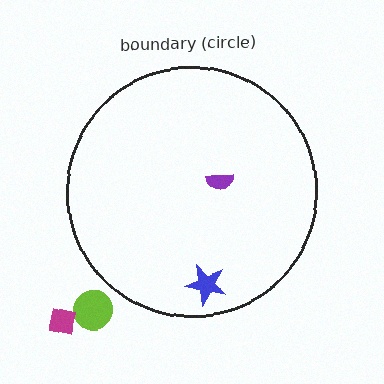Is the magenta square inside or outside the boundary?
Outside.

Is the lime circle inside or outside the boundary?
Outside.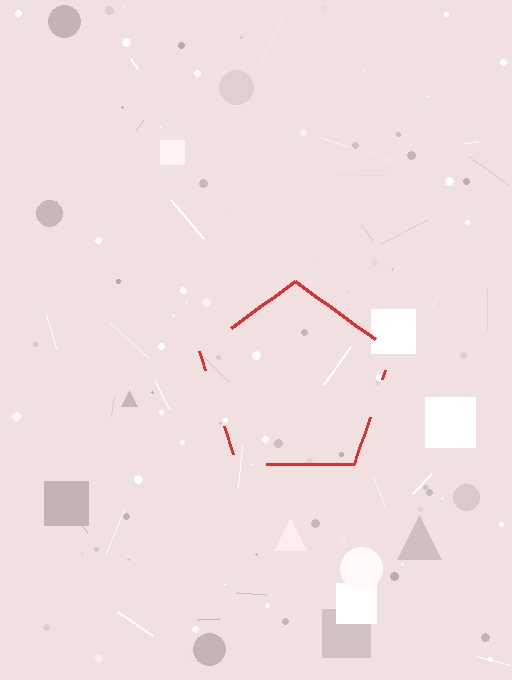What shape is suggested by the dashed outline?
The dashed outline suggests a pentagon.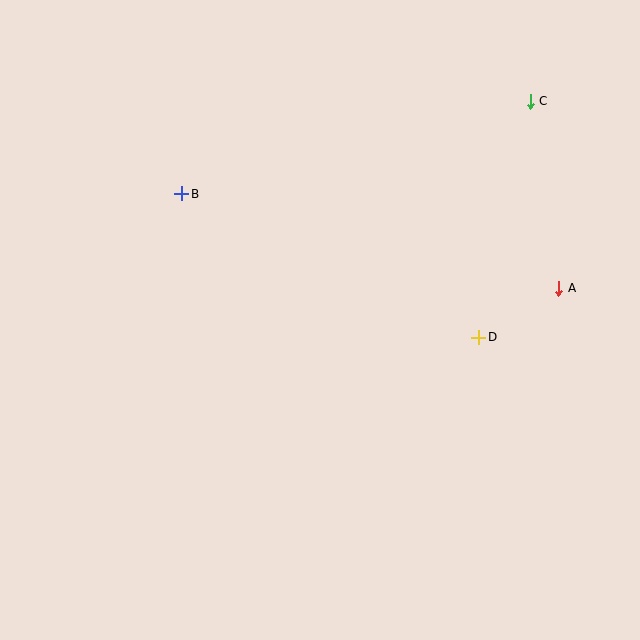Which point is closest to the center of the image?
Point D at (479, 337) is closest to the center.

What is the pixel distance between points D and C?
The distance between D and C is 241 pixels.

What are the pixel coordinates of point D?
Point D is at (479, 337).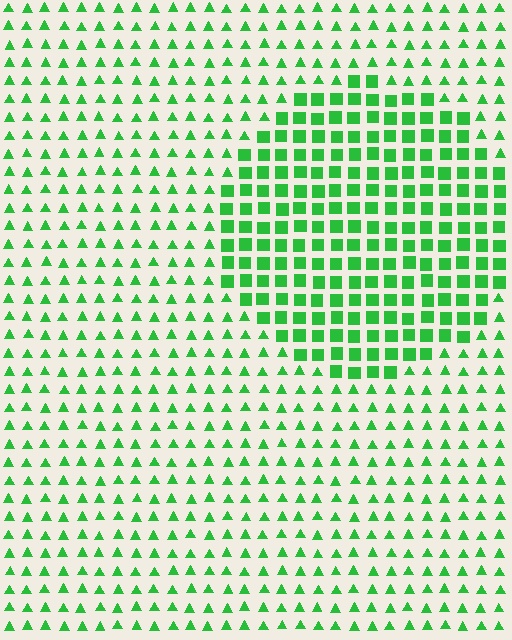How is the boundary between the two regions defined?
The boundary is defined by a change in element shape: squares inside vs. triangles outside. All elements share the same color and spacing.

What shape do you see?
I see a circle.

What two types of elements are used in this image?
The image uses squares inside the circle region and triangles outside it.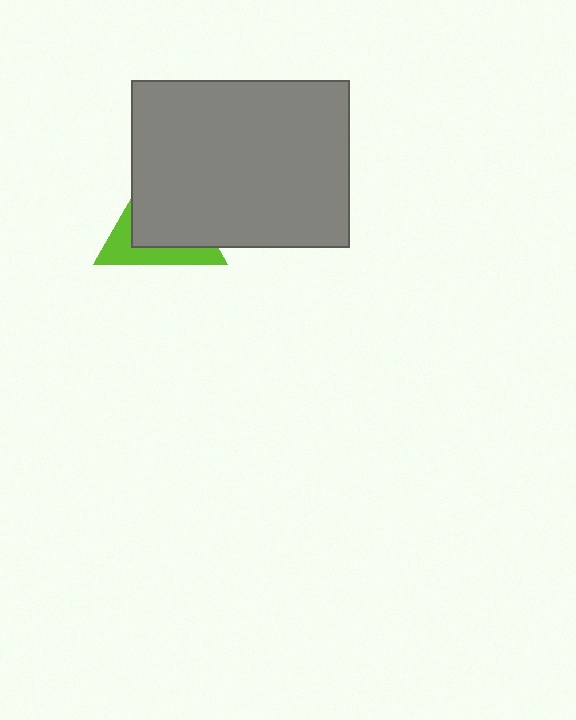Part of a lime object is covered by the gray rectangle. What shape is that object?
It is a triangle.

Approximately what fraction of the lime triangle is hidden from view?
Roughly 63% of the lime triangle is hidden behind the gray rectangle.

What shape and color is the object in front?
The object in front is a gray rectangle.